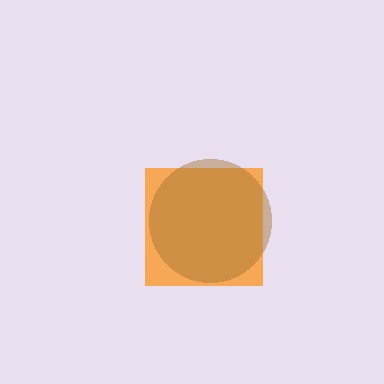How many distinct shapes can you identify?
There are 2 distinct shapes: an orange square, a brown circle.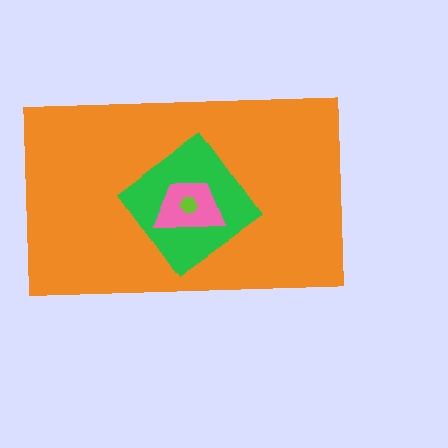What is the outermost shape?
The orange rectangle.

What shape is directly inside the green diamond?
The pink trapezoid.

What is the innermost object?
The lime hexagon.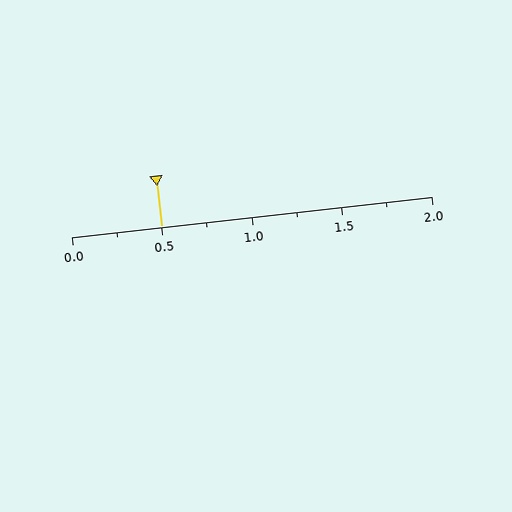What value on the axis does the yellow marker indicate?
The marker indicates approximately 0.5.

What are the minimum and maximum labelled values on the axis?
The axis runs from 0.0 to 2.0.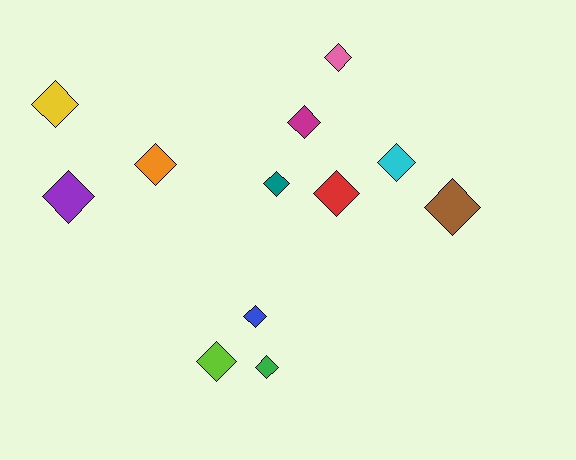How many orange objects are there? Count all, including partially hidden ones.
There is 1 orange object.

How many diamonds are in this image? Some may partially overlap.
There are 12 diamonds.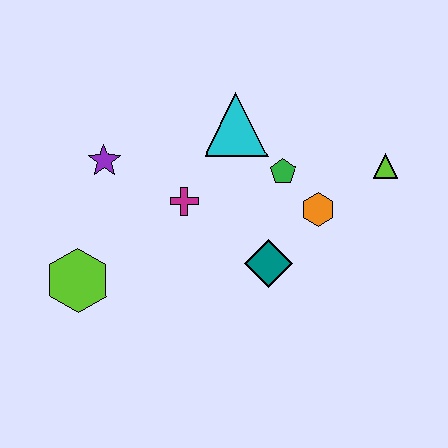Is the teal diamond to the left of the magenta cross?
No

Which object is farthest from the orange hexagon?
The lime hexagon is farthest from the orange hexagon.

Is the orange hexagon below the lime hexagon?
No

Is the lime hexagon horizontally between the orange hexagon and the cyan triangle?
No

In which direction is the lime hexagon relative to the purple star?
The lime hexagon is below the purple star.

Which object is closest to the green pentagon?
The orange hexagon is closest to the green pentagon.